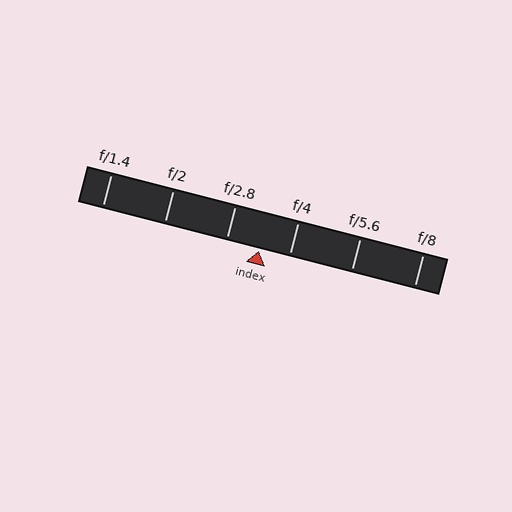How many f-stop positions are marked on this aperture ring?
There are 6 f-stop positions marked.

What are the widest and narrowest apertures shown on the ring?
The widest aperture shown is f/1.4 and the narrowest is f/8.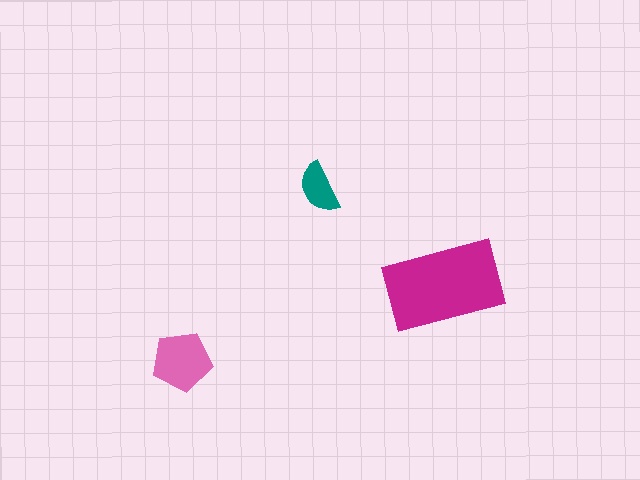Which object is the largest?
The magenta rectangle.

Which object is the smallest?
The teal semicircle.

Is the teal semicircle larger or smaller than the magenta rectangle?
Smaller.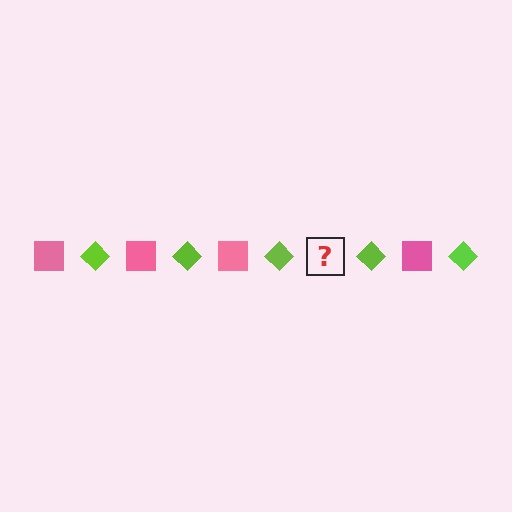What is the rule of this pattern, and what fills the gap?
The rule is that the pattern alternates between pink square and lime diamond. The gap should be filled with a pink square.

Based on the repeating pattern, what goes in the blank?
The blank should be a pink square.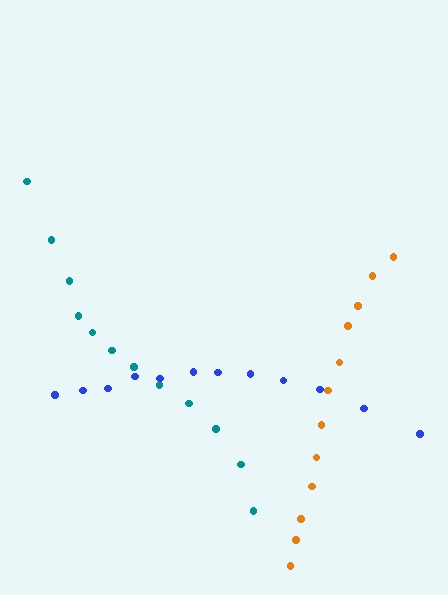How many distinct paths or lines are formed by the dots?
There are 3 distinct paths.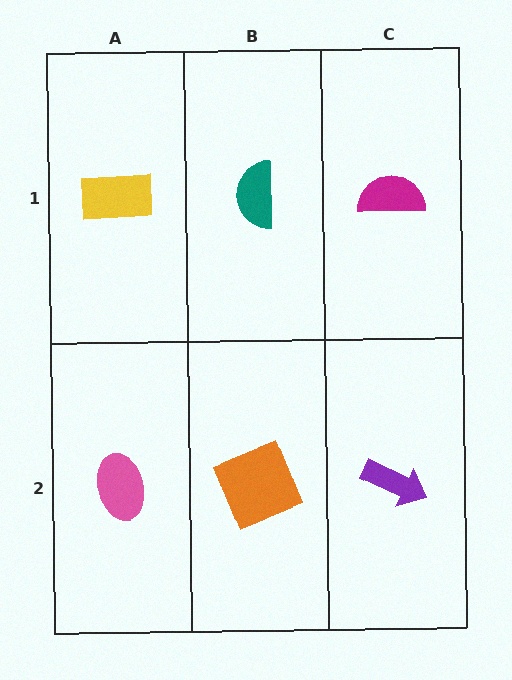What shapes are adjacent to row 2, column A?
A yellow rectangle (row 1, column A), an orange square (row 2, column B).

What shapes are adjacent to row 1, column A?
A pink ellipse (row 2, column A), a teal semicircle (row 1, column B).